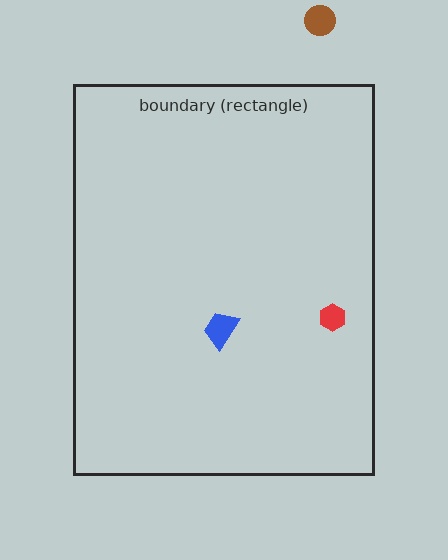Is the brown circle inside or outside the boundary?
Outside.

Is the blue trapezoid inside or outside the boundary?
Inside.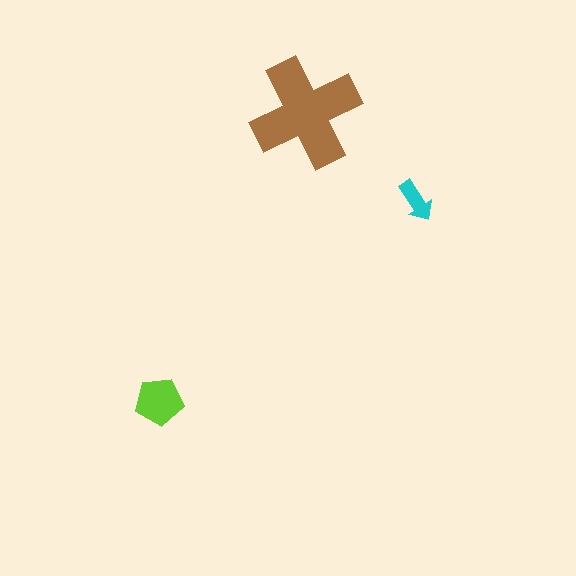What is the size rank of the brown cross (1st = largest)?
1st.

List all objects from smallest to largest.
The cyan arrow, the lime pentagon, the brown cross.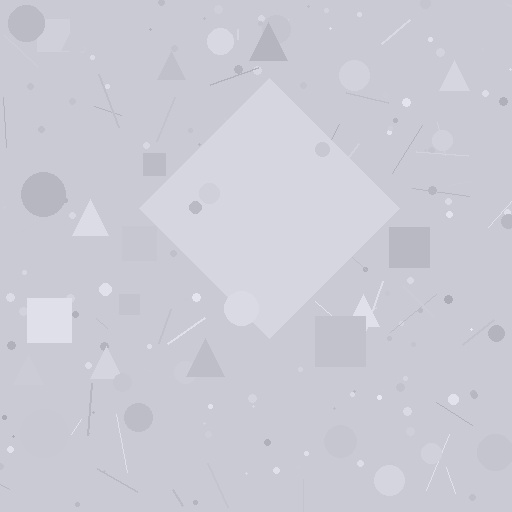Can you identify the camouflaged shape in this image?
The camouflaged shape is a diamond.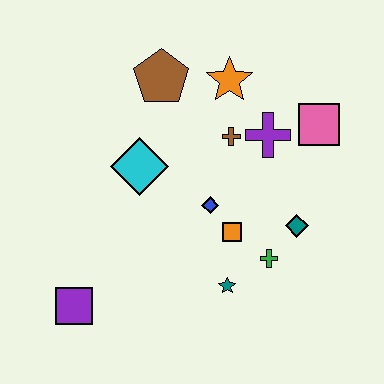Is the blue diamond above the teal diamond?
Yes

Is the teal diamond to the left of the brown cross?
No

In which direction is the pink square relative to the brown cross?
The pink square is to the right of the brown cross.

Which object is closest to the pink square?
The purple cross is closest to the pink square.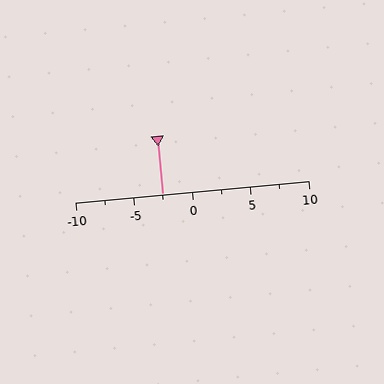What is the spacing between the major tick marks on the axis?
The major ticks are spaced 5 apart.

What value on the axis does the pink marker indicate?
The marker indicates approximately -2.5.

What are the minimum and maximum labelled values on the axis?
The axis runs from -10 to 10.